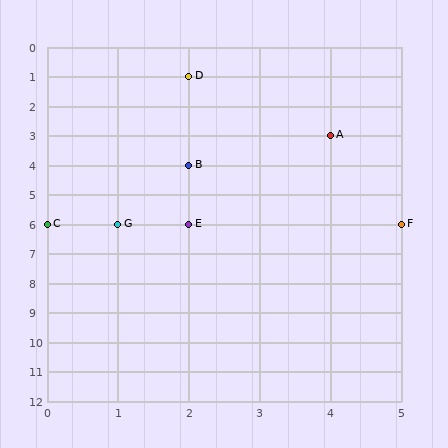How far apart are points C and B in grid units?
Points C and B are 2 columns and 2 rows apart (about 2.8 grid units diagonally).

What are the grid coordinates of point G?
Point G is at grid coordinates (1, 6).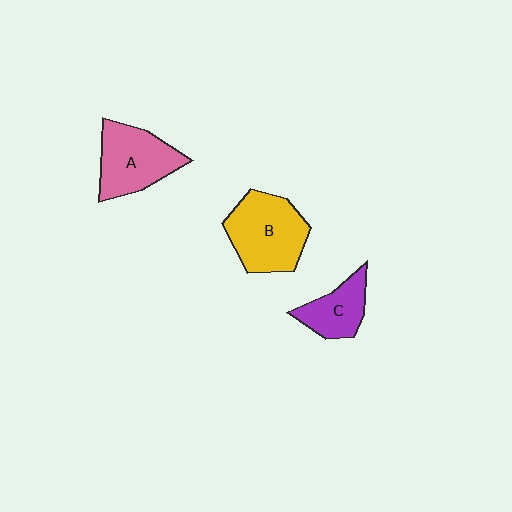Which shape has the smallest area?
Shape C (purple).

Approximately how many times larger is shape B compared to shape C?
Approximately 1.7 times.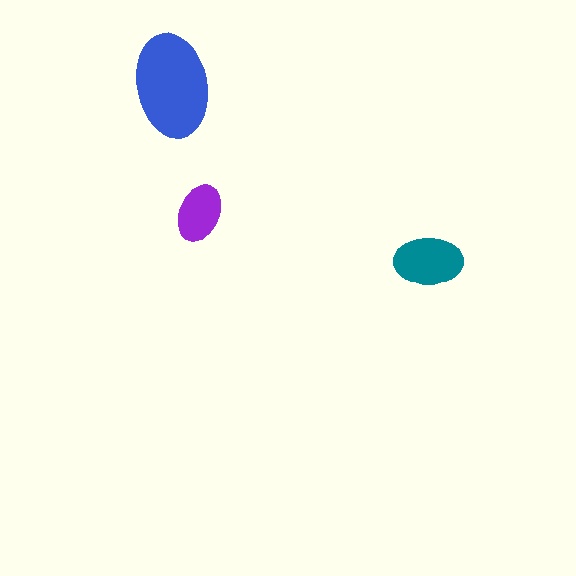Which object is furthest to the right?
The teal ellipse is rightmost.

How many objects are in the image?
There are 3 objects in the image.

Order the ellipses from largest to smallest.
the blue one, the teal one, the purple one.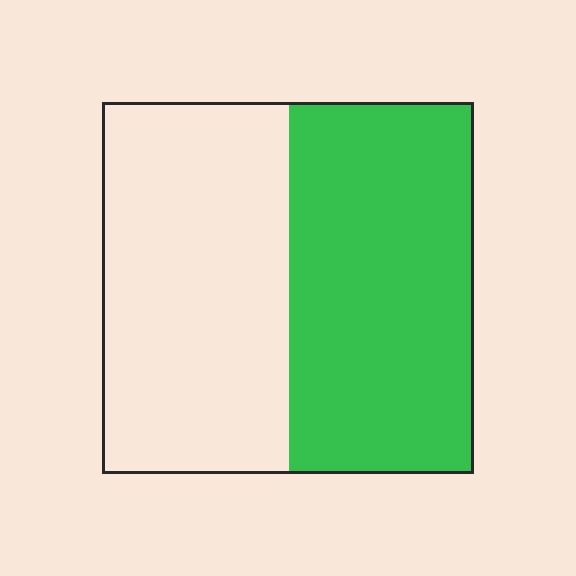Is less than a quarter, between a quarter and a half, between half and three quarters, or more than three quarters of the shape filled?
Between a quarter and a half.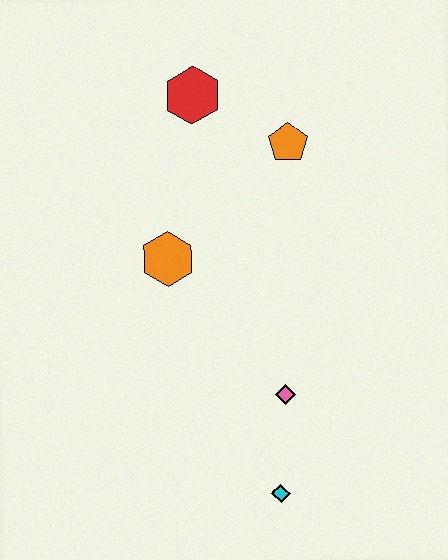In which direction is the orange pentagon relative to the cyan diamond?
The orange pentagon is above the cyan diamond.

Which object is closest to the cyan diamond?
The pink diamond is closest to the cyan diamond.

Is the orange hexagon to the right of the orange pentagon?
No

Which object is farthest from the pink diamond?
The red hexagon is farthest from the pink diamond.